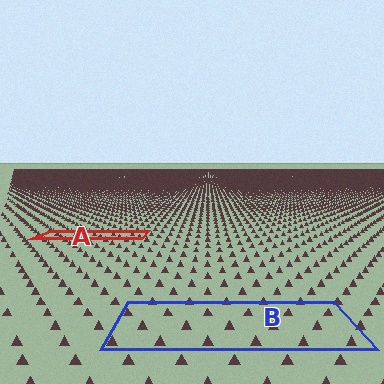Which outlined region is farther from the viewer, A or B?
Region A is farther from the viewer — the texture elements inside it appear smaller and more densely packed.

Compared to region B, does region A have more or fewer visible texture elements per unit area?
Region A has more texture elements per unit area — they are packed more densely because it is farther away.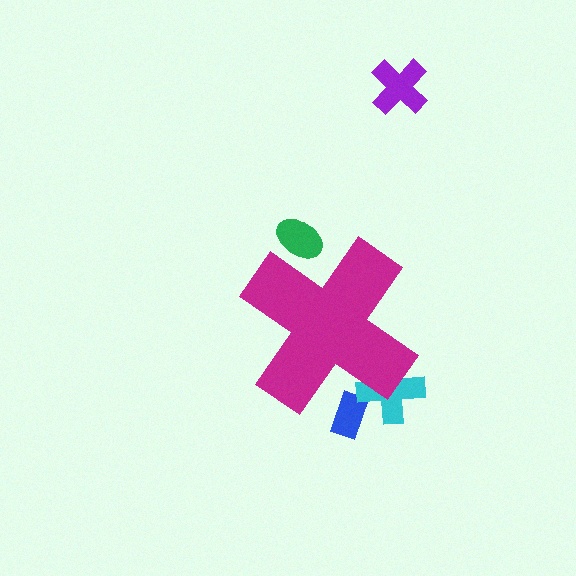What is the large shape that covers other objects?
A magenta cross.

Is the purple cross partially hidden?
No, the purple cross is fully visible.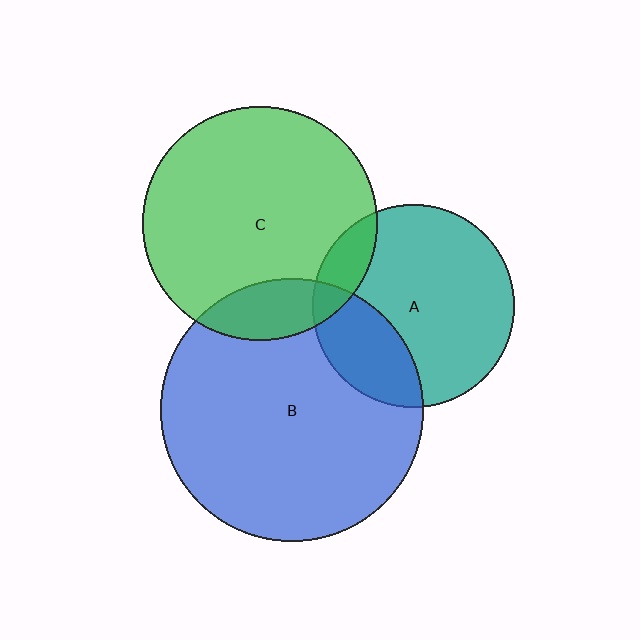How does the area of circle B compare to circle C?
Approximately 1.3 times.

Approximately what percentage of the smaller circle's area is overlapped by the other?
Approximately 15%.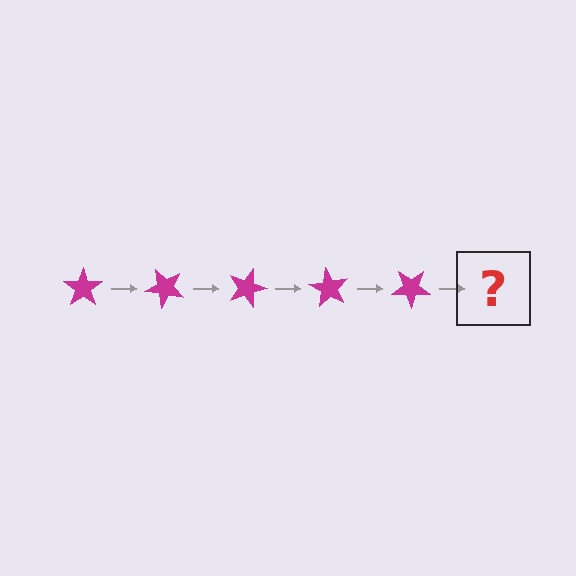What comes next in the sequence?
The next element should be a magenta star rotated 225 degrees.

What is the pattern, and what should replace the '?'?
The pattern is that the star rotates 45 degrees each step. The '?' should be a magenta star rotated 225 degrees.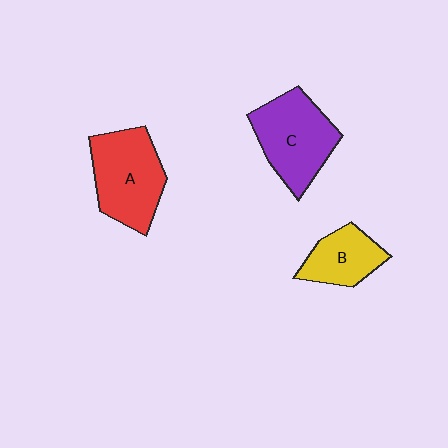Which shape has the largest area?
Shape A (red).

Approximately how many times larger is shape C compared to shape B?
Approximately 1.6 times.